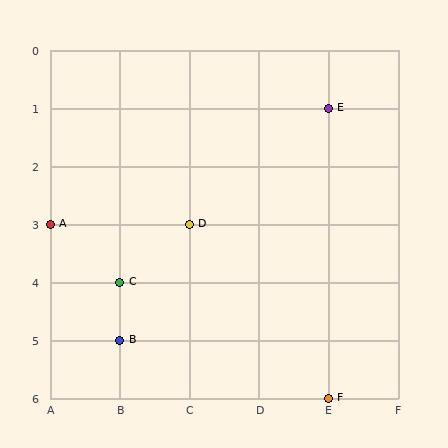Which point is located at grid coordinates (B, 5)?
Point B is at (B, 5).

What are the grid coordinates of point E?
Point E is at grid coordinates (E, 1).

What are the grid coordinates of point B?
Point B is at grid coordinates (B, 5).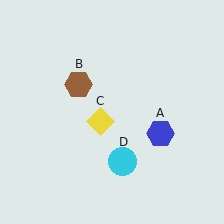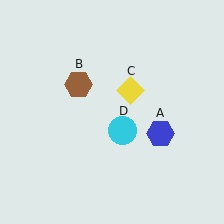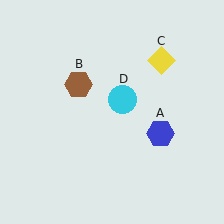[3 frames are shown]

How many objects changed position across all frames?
2 objects changed position: yellow diamond (object C), cyan circle (object D).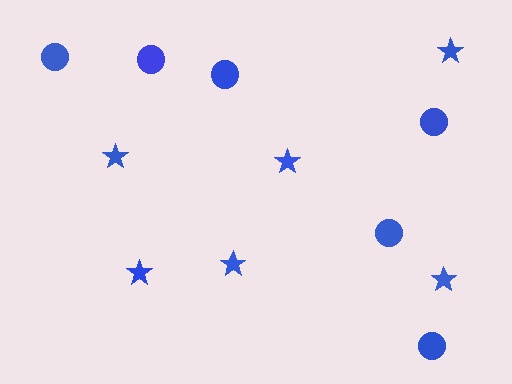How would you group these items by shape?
There are 2 groups: one group of stars (6) and one group of circles (6).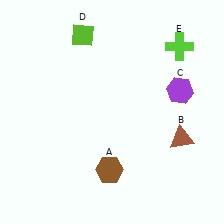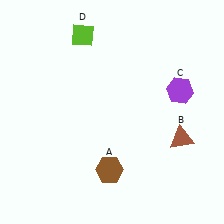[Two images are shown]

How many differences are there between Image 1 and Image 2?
There is 1 difference between the two images.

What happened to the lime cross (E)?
The lime cross (E) was removed in Image 2. It was in the top-right area of Image 1.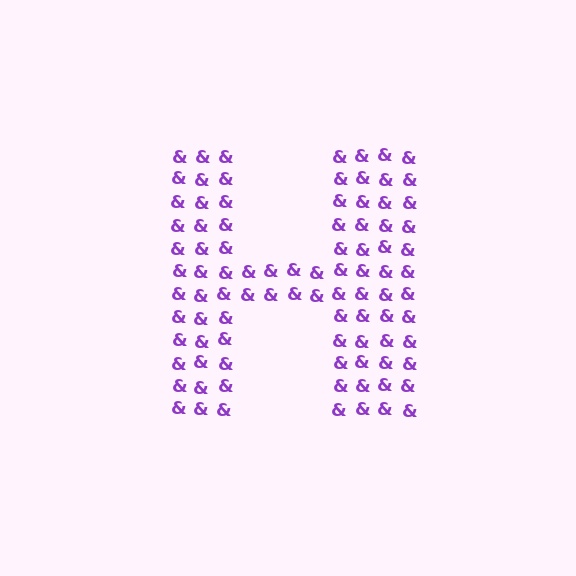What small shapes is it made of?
It is made of small ampersands.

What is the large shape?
The large shape is the letter H.